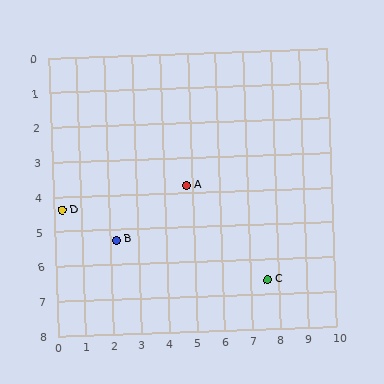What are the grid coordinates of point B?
Point B is at approximately (2.2, 5.3).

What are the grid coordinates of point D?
Point D is at approximately (0.3, 4.4).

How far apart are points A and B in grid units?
Points A and B are about 3.0 grid units apart.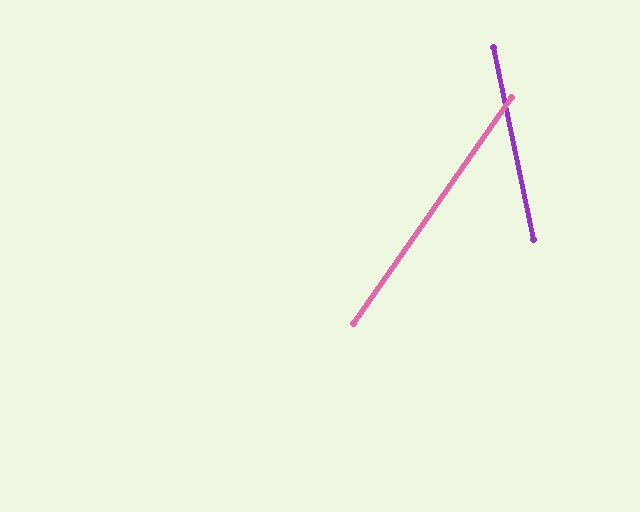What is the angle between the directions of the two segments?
Approximately 47 degrees.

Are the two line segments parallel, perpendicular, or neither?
Neither parallel nor perpendicular — they differ by about 47°.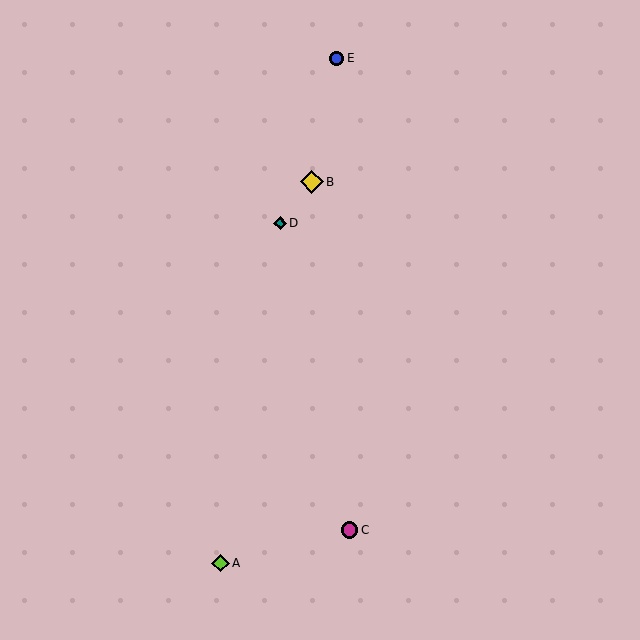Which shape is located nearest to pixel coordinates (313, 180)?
The yellow diamond (labeled B) at (312, 182) is nearest to that location.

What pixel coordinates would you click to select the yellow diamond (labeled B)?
Click at (312, 182) to select the yellow diamond B.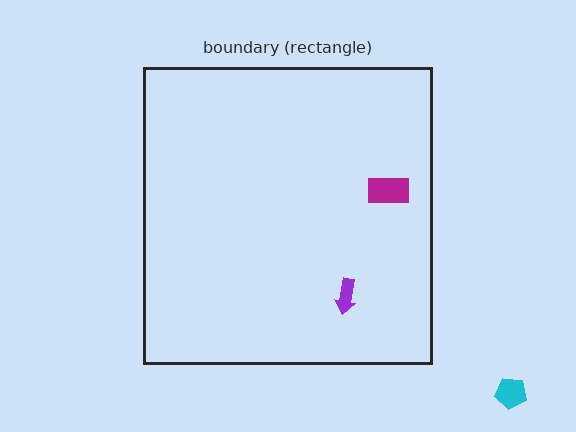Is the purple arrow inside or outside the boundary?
Inside.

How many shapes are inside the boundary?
2 inside, 1 outside.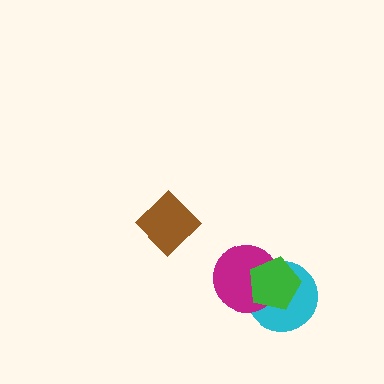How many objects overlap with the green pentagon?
2 objects overlap with the green pentagon.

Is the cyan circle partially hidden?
Yes, it is partially covered by another shape.